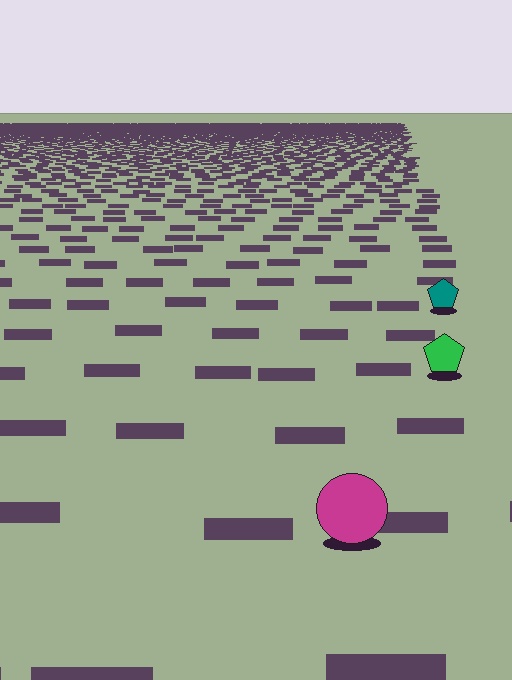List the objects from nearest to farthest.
From nearest to farthest: the magenta circle, the green pentagon, the teal pentagon.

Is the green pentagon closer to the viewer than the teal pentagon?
Yes. The green pentagon is closer — you can tell from the texture gradient: the ground texture is coarser near it.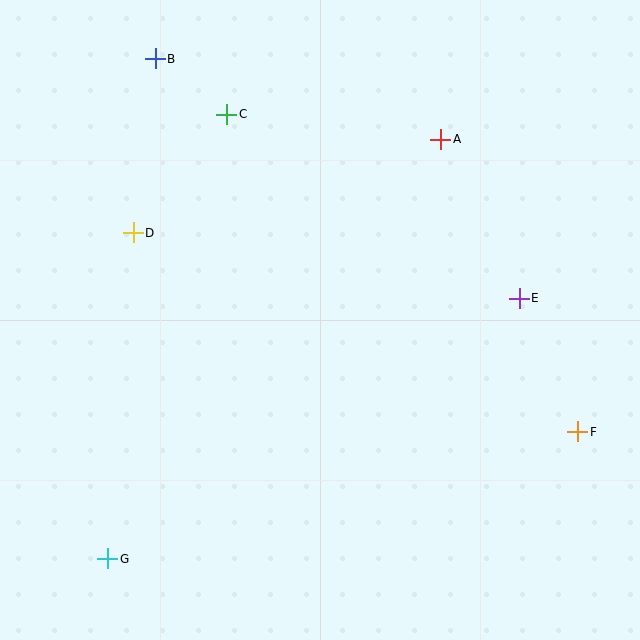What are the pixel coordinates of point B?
Point B is at (155, 59).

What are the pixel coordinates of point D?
Point D is at (133, 233).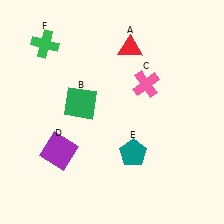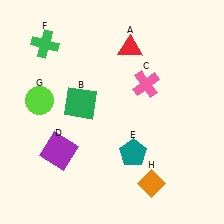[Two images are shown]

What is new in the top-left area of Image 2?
A lime circle (G) was added in the top-left area of Image 2.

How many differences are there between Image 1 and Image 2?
There are 2 differences between the two images.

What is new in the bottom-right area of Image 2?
An orange diamond (H) was added in the bottom-right area of Image 2.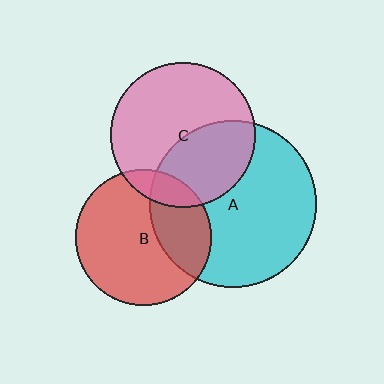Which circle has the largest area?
Circle A (cyan).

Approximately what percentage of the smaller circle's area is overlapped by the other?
Approximately 40%.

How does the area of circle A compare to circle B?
Approximately 1.5 times.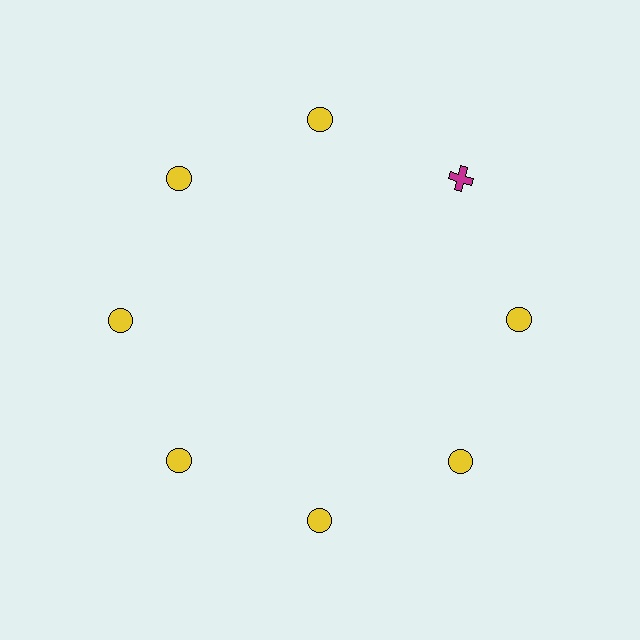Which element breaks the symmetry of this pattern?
The magenta cross at roughly the 2 o'clock position breaks the symmetry. All other shapes are yellow circles.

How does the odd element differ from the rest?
It differs in both color (magenta instead of yellow) and shape (cross instead of circle).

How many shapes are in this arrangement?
There are 8 shapes arranged in a ring pattern.